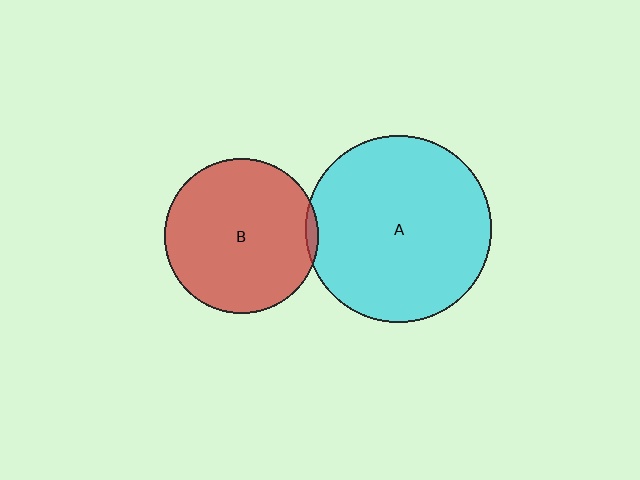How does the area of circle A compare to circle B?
Approximately 1.5 times.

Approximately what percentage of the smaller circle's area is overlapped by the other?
Approximately 5%.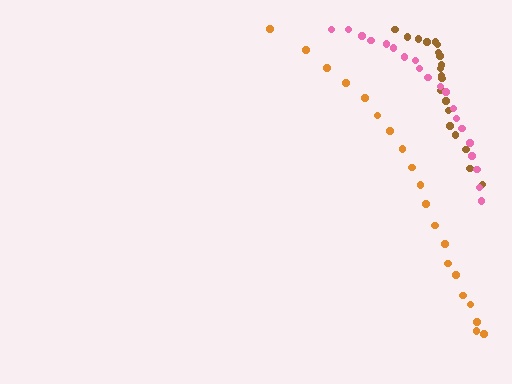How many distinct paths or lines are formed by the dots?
There are 3 distinct paths.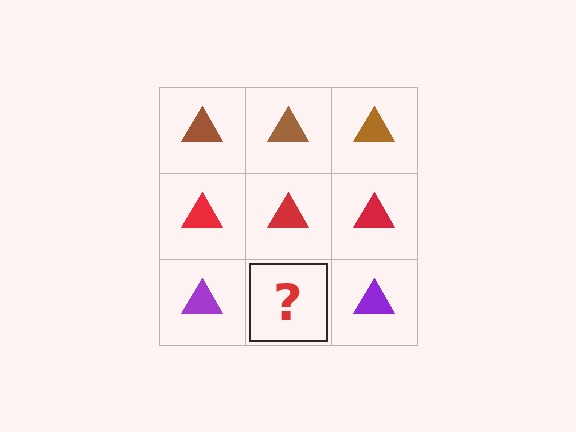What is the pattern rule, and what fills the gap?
The rule is that each row has a consistent color. The gap should be filled with a purple triangle.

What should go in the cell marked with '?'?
The missing cell should contain a purple triangle.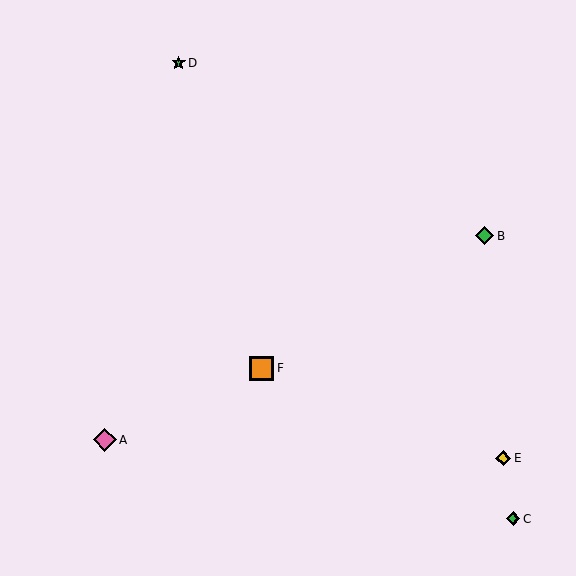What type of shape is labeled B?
Shape B is a green diamond.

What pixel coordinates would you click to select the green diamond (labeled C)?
Click at (513, 519) to select the green diamond C.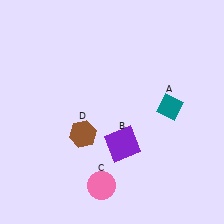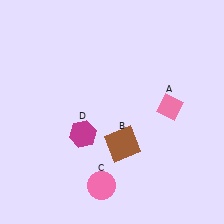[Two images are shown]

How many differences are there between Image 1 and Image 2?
There are 3 differences between the two images.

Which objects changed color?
A changed from teal to pink. B changed from purple to brown. D changed from brown to magenta.